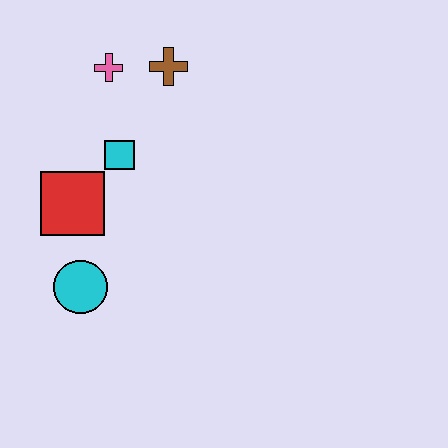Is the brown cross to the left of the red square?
No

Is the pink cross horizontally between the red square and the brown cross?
Yes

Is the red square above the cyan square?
No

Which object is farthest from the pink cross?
The cyan circle is farthest from the pink cross.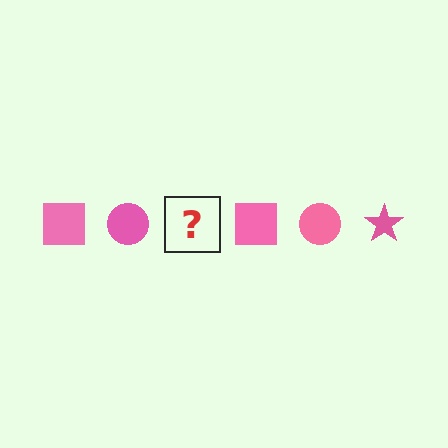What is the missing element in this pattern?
The missing element is a pink star.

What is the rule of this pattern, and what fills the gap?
The rule is that the pattern cycles through square, circle, star shapes in pink. The gap should be filled with a pink star.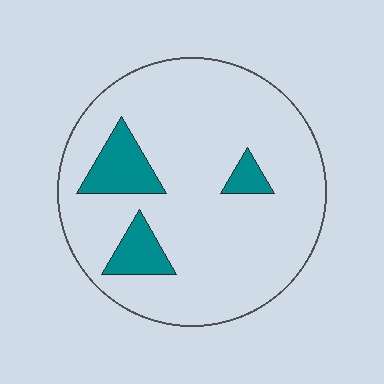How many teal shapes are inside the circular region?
3.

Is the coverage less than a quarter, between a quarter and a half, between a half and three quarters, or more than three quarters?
Less than a quarter.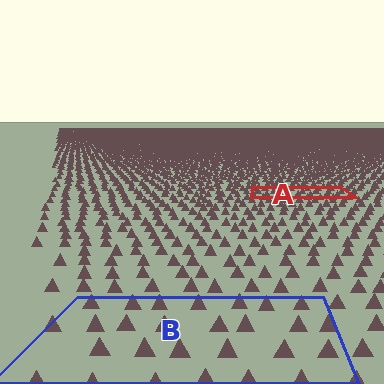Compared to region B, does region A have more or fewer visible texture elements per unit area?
Region A has more texture elements per unit area — they are packed more densely because it is farther away.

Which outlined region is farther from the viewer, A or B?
Region A is farther from the viewer — the texture elements inside it appear smaller and more densely packed.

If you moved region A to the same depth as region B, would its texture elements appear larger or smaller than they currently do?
They would appear larger. At a closer depth, the same texture elements are projected at a bigger on-screen size.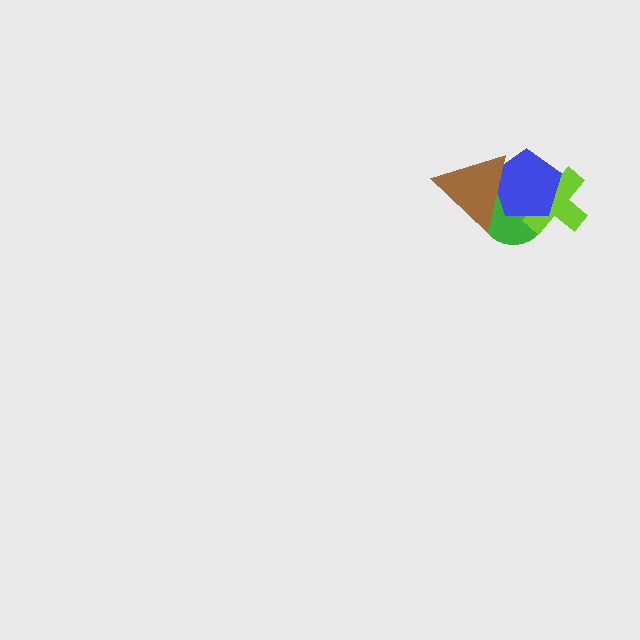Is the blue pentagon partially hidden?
Yes, it is partially covered by another shape.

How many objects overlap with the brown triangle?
2 objects overlap with the brown triangle.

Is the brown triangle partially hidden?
No, no other shape covers it.